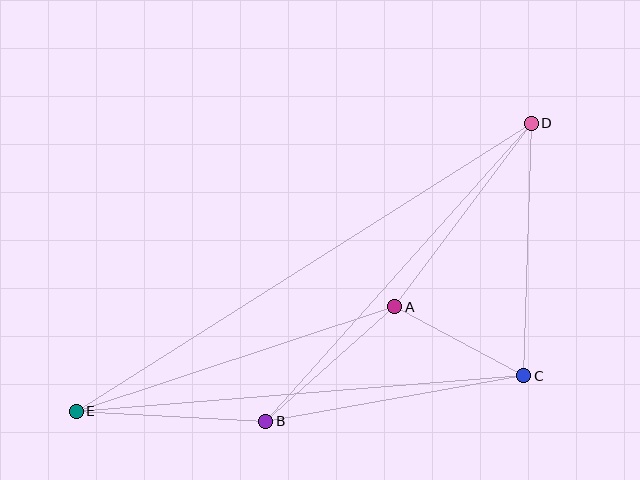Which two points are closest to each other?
Points A and C are closest to each other.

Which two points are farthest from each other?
Points D and E are farthest from each other.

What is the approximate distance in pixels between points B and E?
The distance between B and E is approximately 190 pixels.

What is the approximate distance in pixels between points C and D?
The distance between C and D is approximately 253 pixels.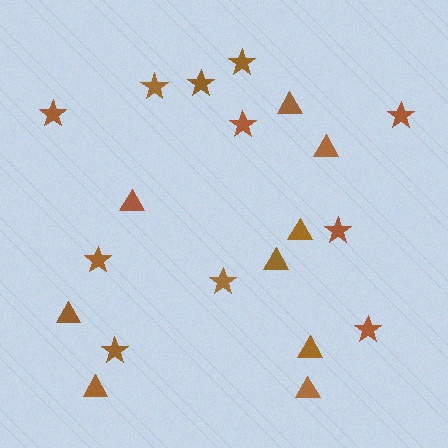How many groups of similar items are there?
There are 2 groups: one group of triangles (9) and one group of stars (11).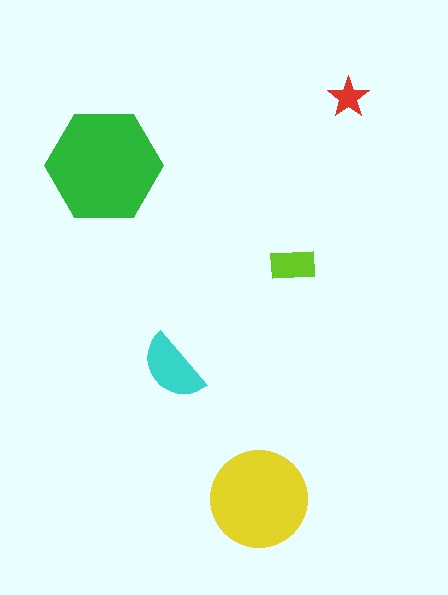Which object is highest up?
The red star is topmost.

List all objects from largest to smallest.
The green hexagon, the yellow circle, the cyan semicircle, the lime rectangle, the red star.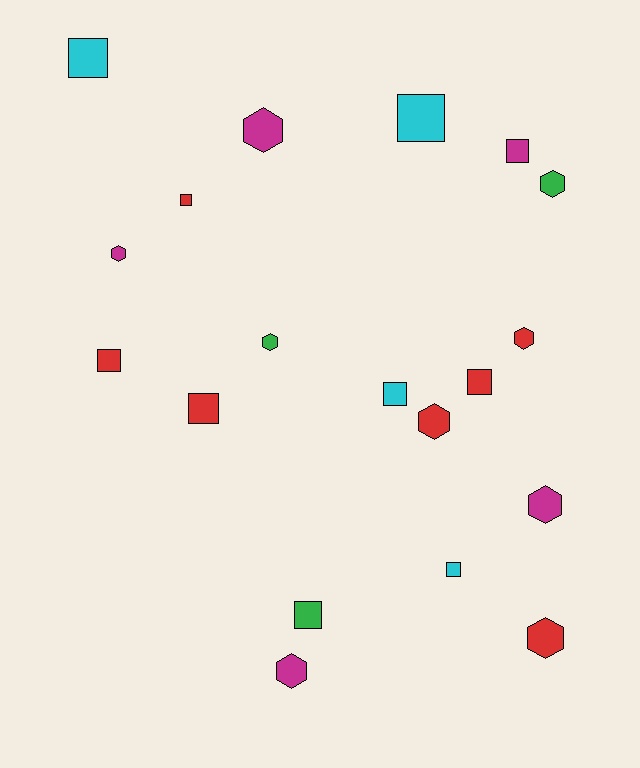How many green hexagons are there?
There are 2 green hexagons.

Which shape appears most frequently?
Square, with 10 objects.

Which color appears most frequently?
Red, with 7 objects.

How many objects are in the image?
There are 19 objects.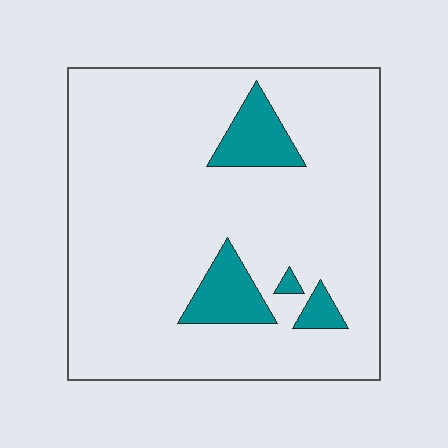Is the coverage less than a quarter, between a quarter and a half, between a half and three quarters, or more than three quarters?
Less than a quarter.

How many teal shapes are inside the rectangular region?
4.